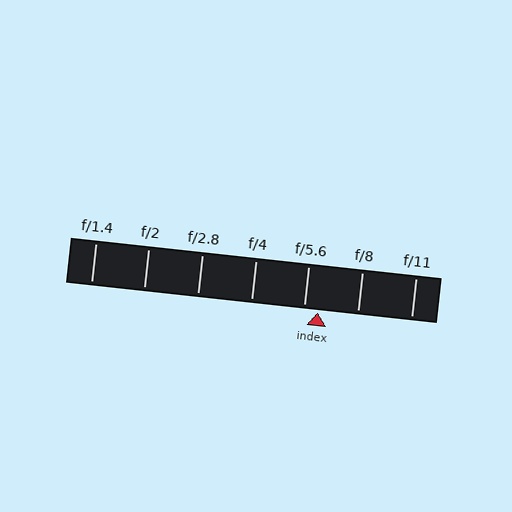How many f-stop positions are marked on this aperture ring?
There are 7 f-stop positions marked.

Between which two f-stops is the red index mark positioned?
The index mark is between f/5.6 and f/8.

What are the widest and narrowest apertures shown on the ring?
The widest aperture shown is f/1.4 and the narrowest is f/11.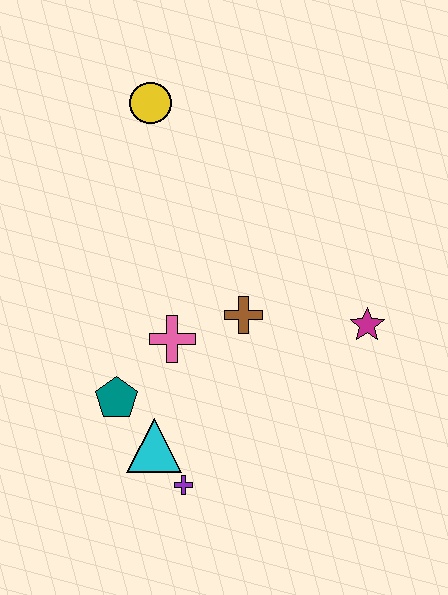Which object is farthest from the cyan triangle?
The yellow circle is farthest from the cyan triangle.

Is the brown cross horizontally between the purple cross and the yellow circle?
No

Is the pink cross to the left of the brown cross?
Yes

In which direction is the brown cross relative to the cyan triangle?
The brown cross is above the cyan triangle.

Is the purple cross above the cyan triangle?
No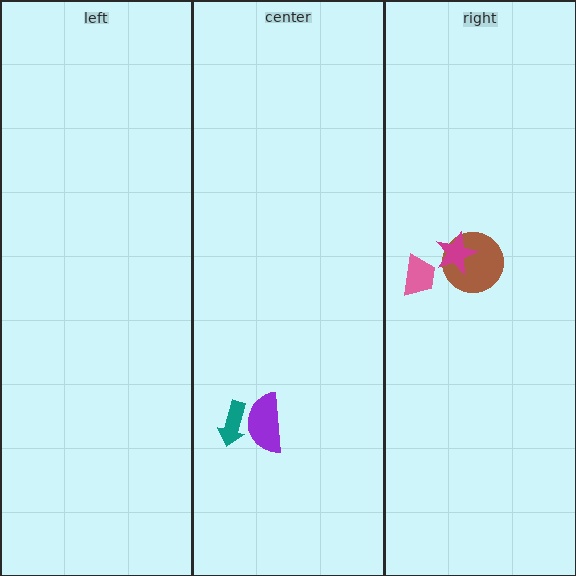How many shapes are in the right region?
3.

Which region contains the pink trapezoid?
The right region.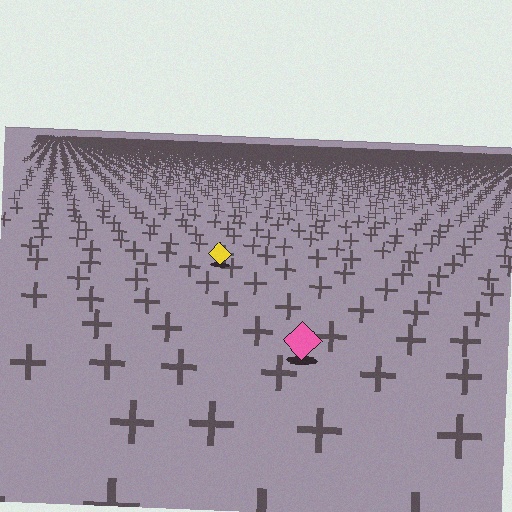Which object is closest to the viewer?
The pink diamond is closest. The texture marks near it are larger and more spread out.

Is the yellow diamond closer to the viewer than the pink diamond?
No. The pink diamond is closer — you can tell from the texture gradient: the ground texture is coarser near it.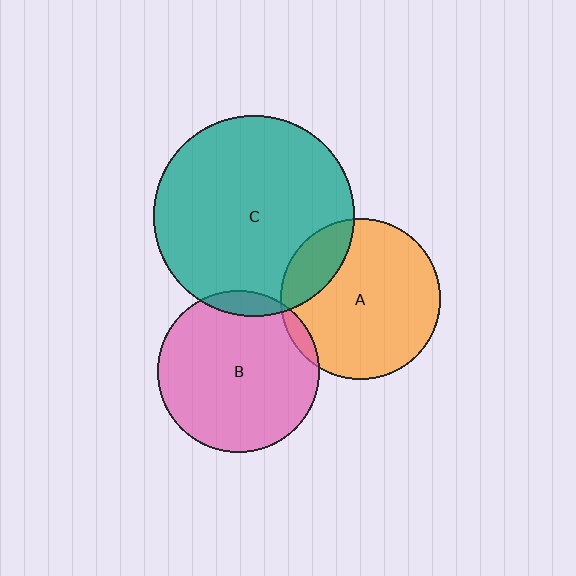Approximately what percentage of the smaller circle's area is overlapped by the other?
Approximately 20%.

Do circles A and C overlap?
Yes.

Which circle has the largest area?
Circle C (teal).